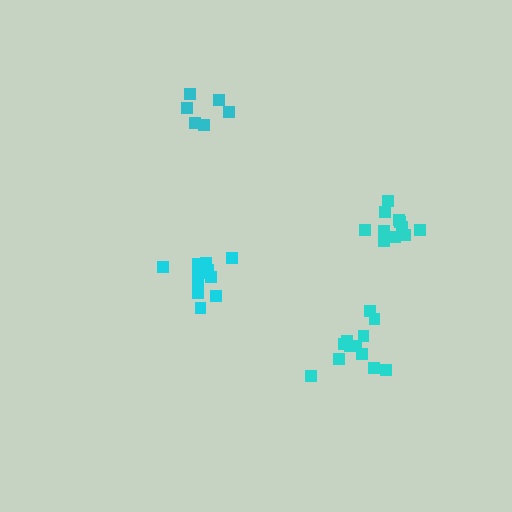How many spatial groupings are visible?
There are 4 spatial groupings.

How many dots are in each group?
Group 1: 12 dots, Group 2: 11 dots, Group 3: 6 dots, Group 4: 12 dots (41 total).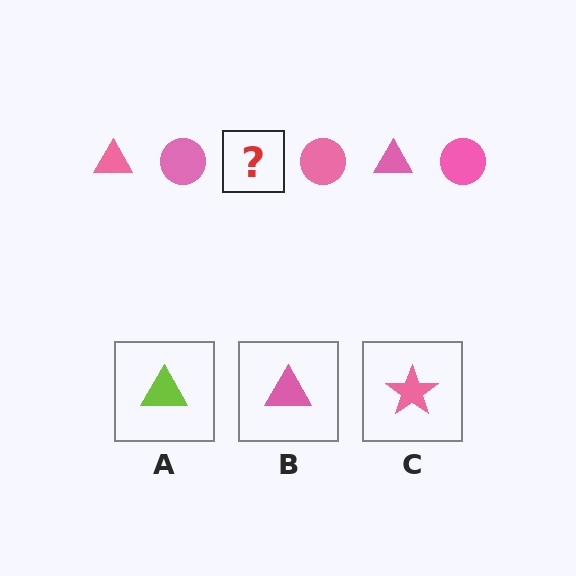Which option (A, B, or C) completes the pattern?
B.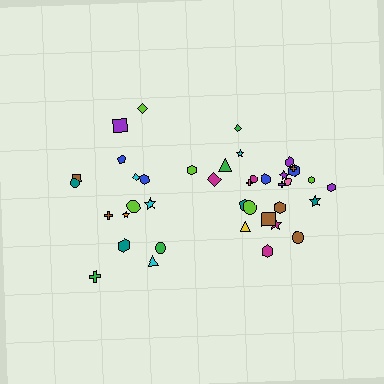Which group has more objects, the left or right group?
The right group.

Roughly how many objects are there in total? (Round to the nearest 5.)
Roughly 40 objects in total.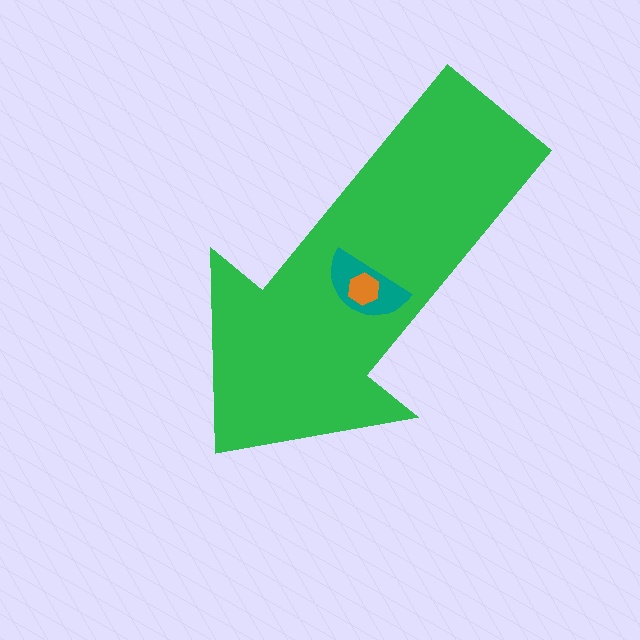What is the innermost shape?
The orange hexagon.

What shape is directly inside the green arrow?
The teal semicircle.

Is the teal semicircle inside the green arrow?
Yes.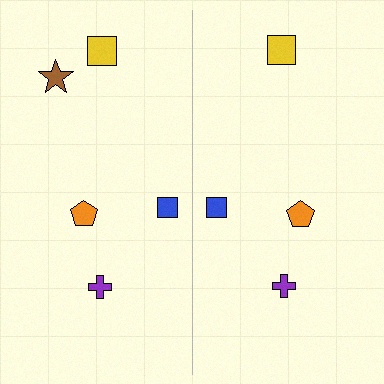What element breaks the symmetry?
A brown star is missing from the right side.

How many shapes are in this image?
There are 9 shapes in this image.